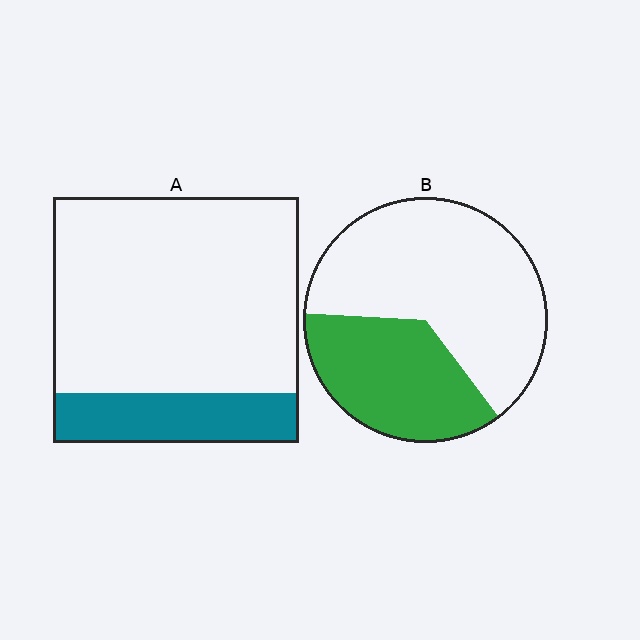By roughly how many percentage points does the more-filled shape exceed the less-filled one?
By roughly 15 percentage points (B over A).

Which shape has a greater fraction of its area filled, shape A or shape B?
Shape B.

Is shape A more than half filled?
No.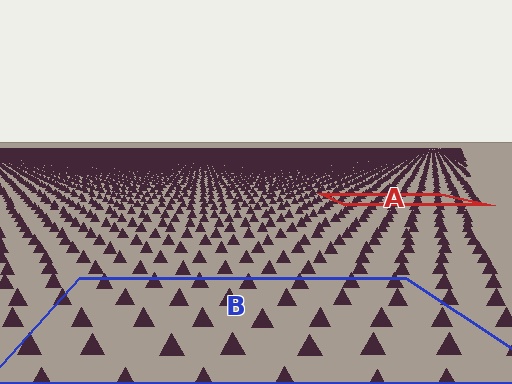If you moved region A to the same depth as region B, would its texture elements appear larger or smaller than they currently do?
They would appear larger. At a closer depth, the same texture elements are projected at a bigger on-screen size.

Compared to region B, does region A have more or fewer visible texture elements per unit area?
Region A has more texture elements per unit area — they are packed more densely because it is farther away.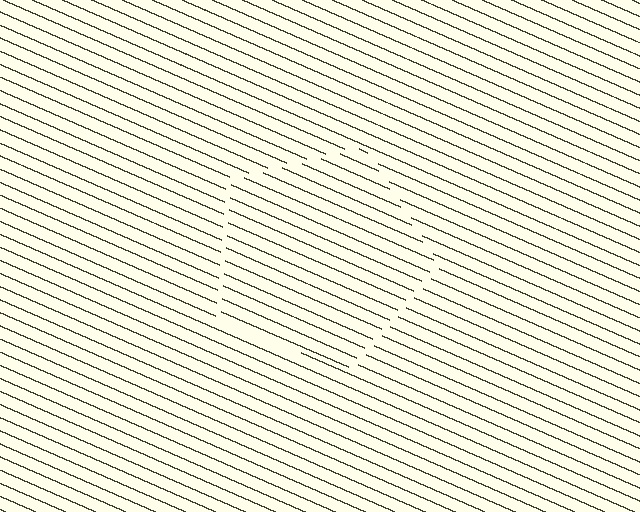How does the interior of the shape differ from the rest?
The interior of the shape contains the same grating, shifted by half a period — the contour is defined by the phase discontinuity where line-ends from the inner and outer gratings abut.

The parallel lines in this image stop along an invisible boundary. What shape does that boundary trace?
An illusory pentagon. The interior of the shape contains the same grating, shifted by half a period — the contour is defined by the phase discontinuity where line-ends from the inner and outer gratings abut.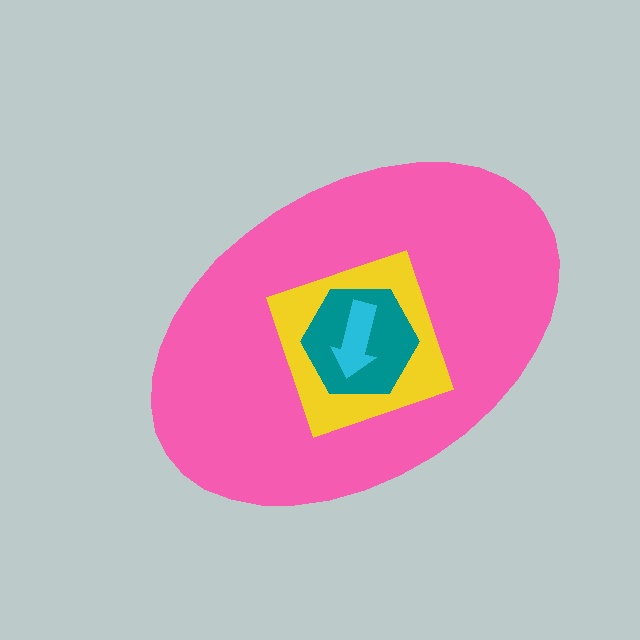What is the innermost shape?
The cyan arrow.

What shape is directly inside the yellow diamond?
The teal hexagon.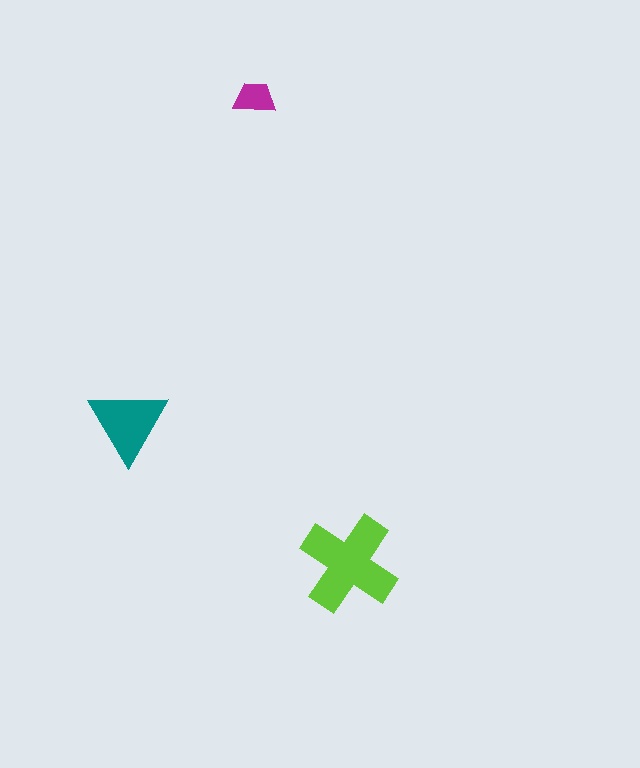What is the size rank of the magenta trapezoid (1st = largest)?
3rd.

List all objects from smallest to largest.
The magenta trapezoid, the teal triangle, the lime cross.